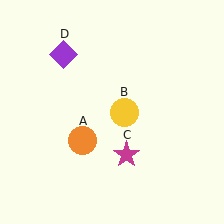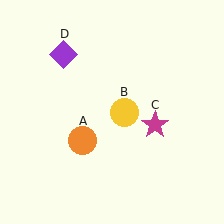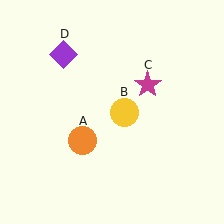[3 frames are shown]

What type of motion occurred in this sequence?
The magenta star (object C) rotated counterclockwise around the center of the scene.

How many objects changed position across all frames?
1 object changed position: magenta star (object C).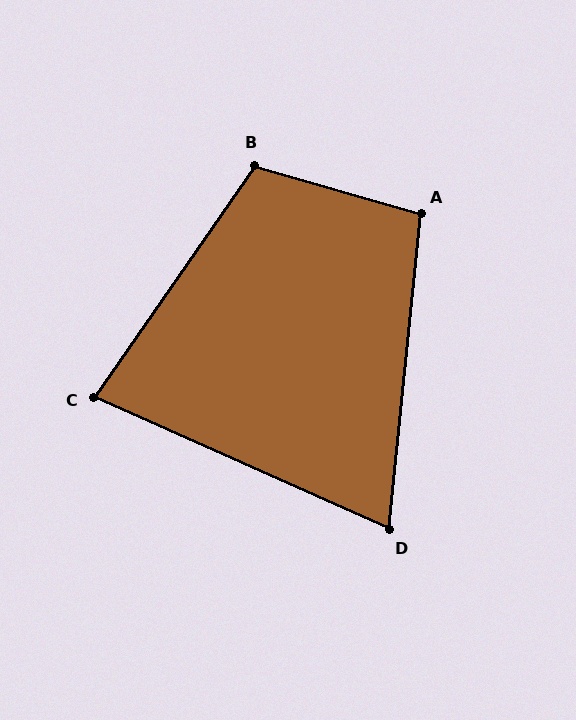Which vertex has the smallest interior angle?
D, at approximately 72 degrees.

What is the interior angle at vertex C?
Approximately 79 degrees (acute).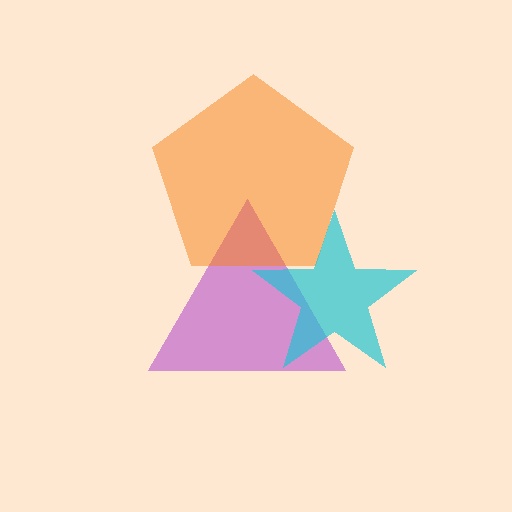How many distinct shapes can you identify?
There are 3 distinct shapes: a purple triangle, an orange pentagon, a cyan star.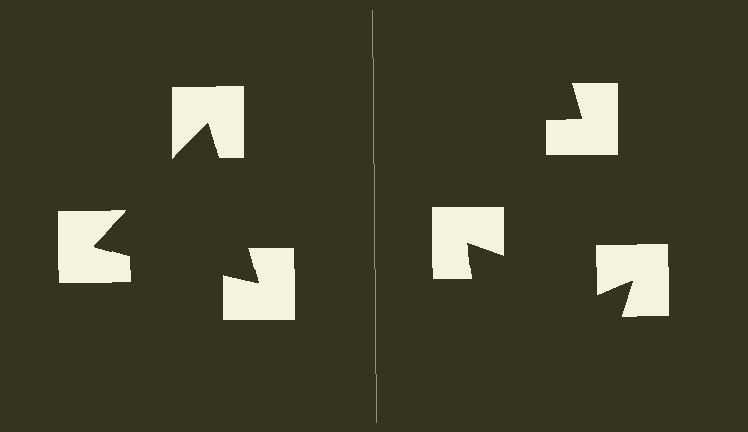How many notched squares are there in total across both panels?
6 — 3 on each side.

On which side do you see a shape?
An illusory triangle appears on the left side. On the right side the wedge cuts are rotated, so no coherent shape forms.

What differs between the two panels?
The notched squares are positioned identically on both sides; only the wedge orientations differ. On the left they align to a triangle; on the right they are misaligned.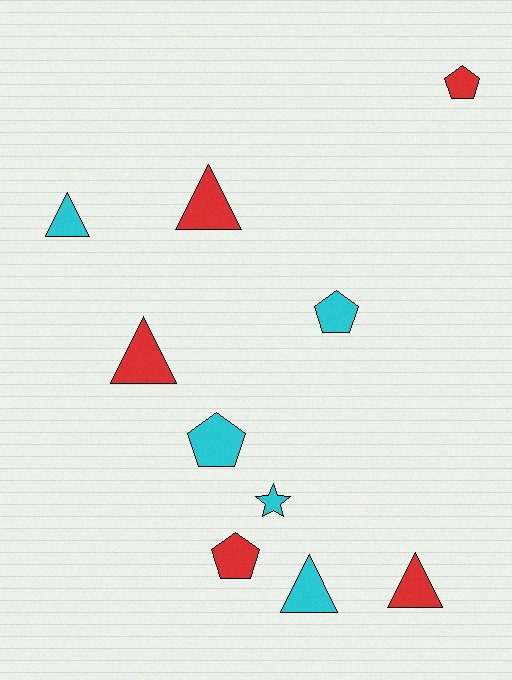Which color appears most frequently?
Red, with 5 objects.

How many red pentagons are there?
There are 2 red pentagons.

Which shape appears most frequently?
Triangle, with 5 objects.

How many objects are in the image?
There are 10 objects.